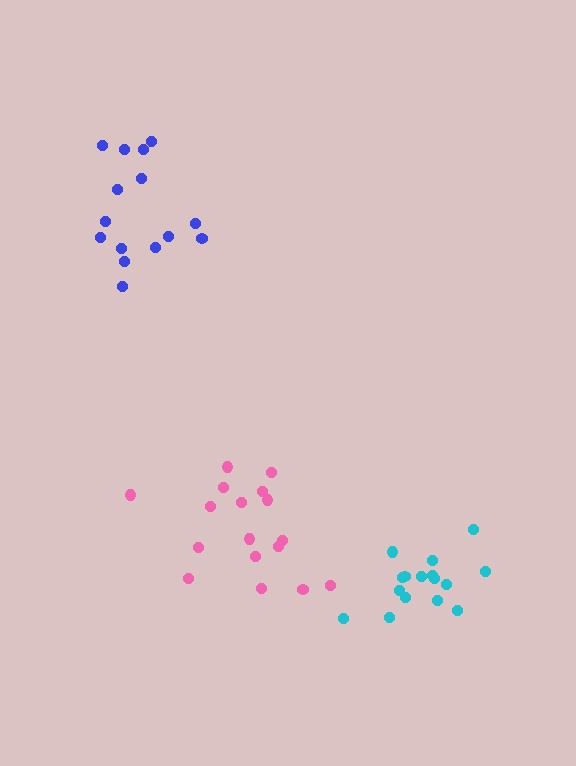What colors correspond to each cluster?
The clusters are colored: cyan, pink, blue.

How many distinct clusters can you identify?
There are 3 distinct clusters.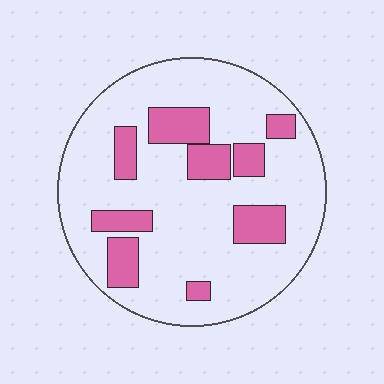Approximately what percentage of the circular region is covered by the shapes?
Approximately 20%.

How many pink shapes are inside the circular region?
9.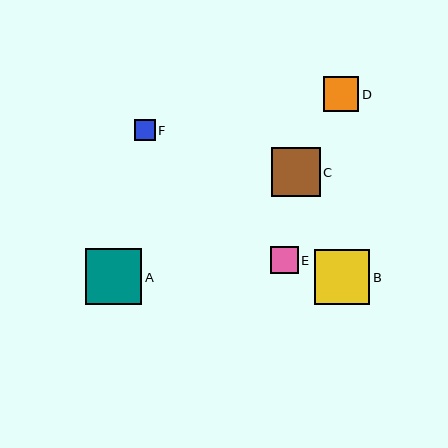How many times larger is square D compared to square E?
Square D is approximately 1.3 times the size of square E.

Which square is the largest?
Square A is the largest with a size of approximately 57 pixels.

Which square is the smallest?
Square F is the smallest with a size of approximately 21 pixels.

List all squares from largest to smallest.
From largest to smallest: A, B, C, D, E, F.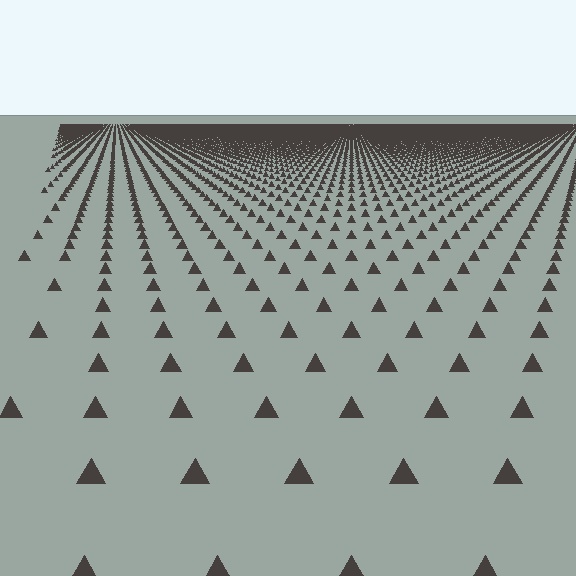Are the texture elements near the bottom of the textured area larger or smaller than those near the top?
Larger. Near the bottom, elements are closer to the viewer and appear at a bigger on-screen size.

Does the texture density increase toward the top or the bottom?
Density increases toward the top.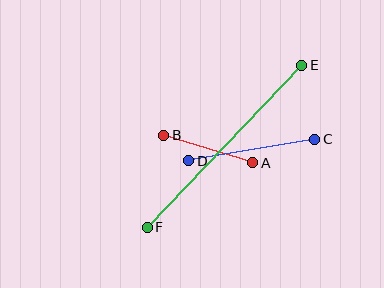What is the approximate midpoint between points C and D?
The midpoint is at approximately (252, 150) pixels.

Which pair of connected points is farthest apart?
Points E and F are farthest apart.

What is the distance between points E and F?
The distance is approximately 224 pixels.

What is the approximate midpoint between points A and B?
The midpoint is at approximately (208, 149) pixels.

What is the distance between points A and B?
The distance is approximately 93 pixels.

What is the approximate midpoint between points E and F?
The midpoint is at approximately (225, 146) pixels.